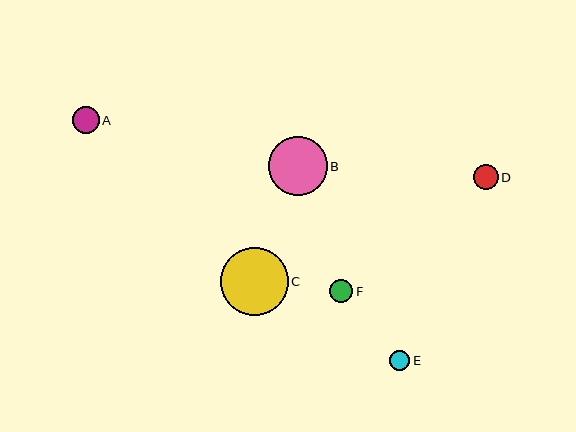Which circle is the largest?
Circle C is the largest with a size of approximately 68 pixels.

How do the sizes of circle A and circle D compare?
Circle A and circle D are approximately the same size.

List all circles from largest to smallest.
From largest to smallest: C, B, A, D, F, E.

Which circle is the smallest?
Circle E is the smallest with a size of approximately 20 pixels.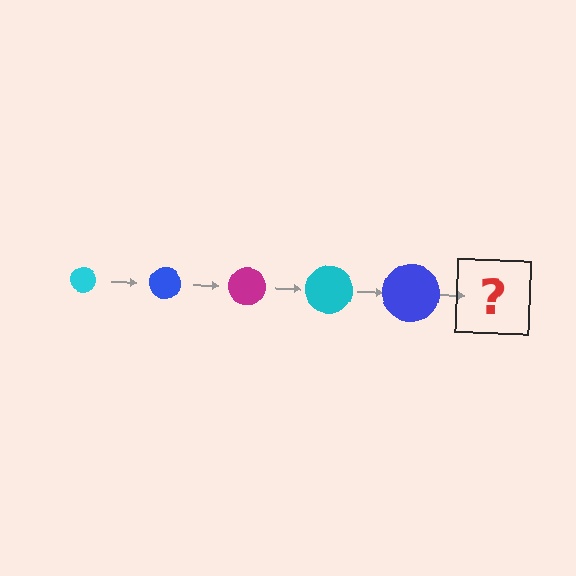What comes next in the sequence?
The next element should be a magenta circle, larger than the previous one.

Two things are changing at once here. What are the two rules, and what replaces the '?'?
The two rules are that the circle grows larger each step and the color cycles through cyan, blue, and magenta. The '?' should be a magenta circle, larger than the previous one.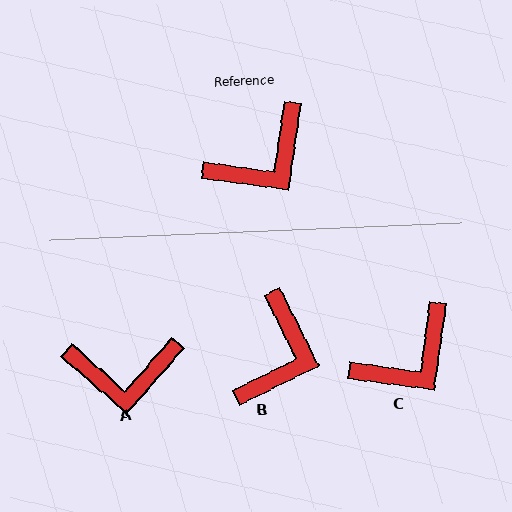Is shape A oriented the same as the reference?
No, it is off by about 33 degrees.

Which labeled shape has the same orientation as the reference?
C.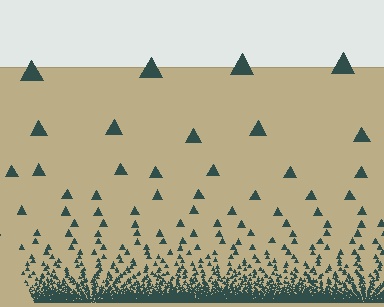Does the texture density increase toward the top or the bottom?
Density increases toward the bottom.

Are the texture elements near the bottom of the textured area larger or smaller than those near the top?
Smaller. The gradient is inverted — elements near the bottom are smaller and denser.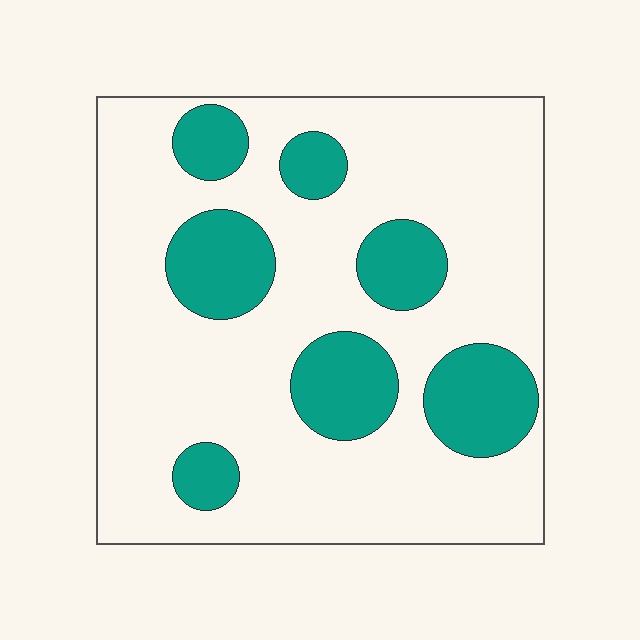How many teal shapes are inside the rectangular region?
7.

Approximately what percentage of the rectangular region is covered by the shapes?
Approximately 25%.